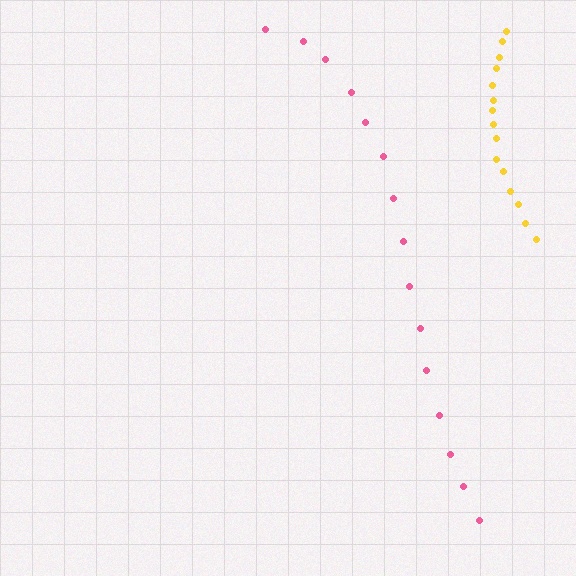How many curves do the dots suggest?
There are 2 distinct paths.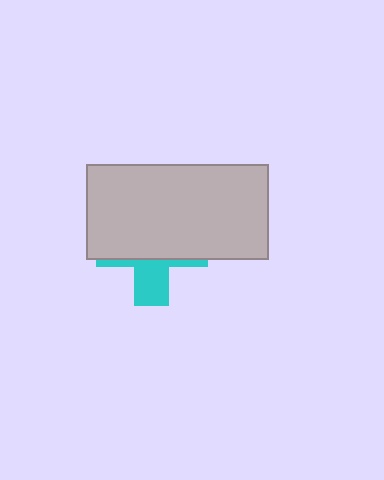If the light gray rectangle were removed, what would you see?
You would see the complete cyan cross.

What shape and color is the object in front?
The object in front is a light gray rectangle.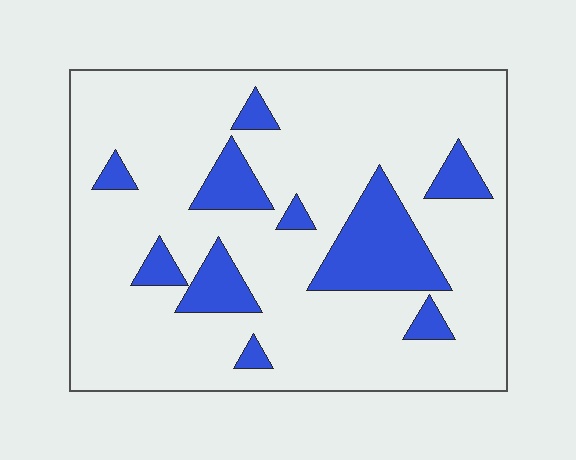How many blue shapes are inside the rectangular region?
10.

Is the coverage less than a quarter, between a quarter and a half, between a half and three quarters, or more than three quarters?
Less than a quarter.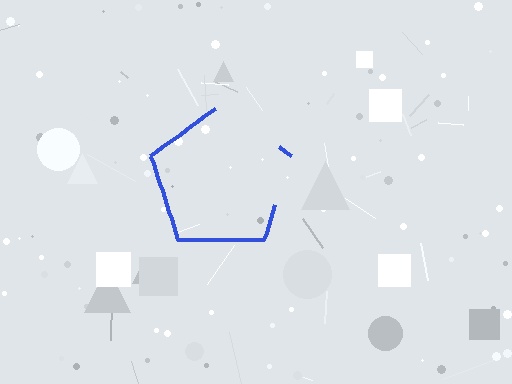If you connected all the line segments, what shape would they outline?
They would outline a pentagon.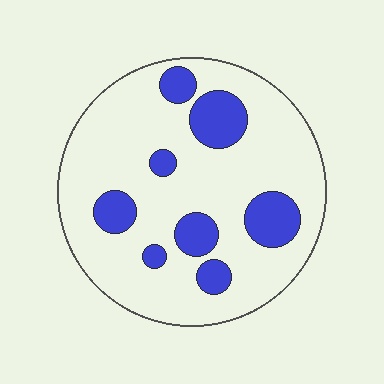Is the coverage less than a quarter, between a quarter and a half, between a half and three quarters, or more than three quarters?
Less than a quarter.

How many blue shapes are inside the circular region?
8.